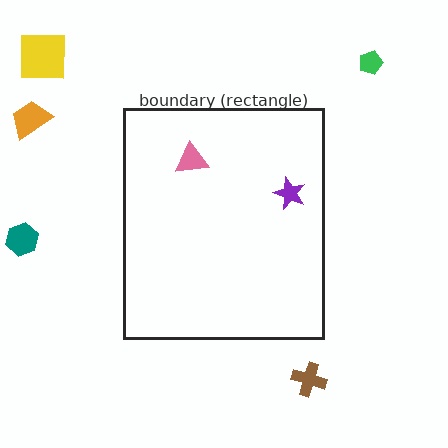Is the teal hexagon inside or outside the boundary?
Outside.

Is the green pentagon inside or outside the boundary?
Outside.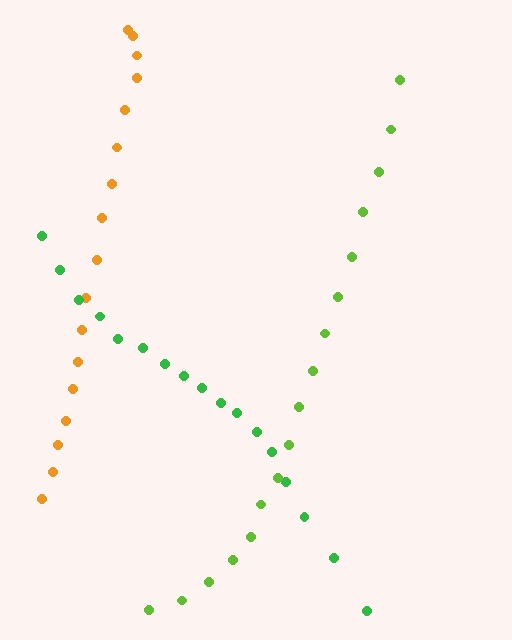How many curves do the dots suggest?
There are 3 distinct paths.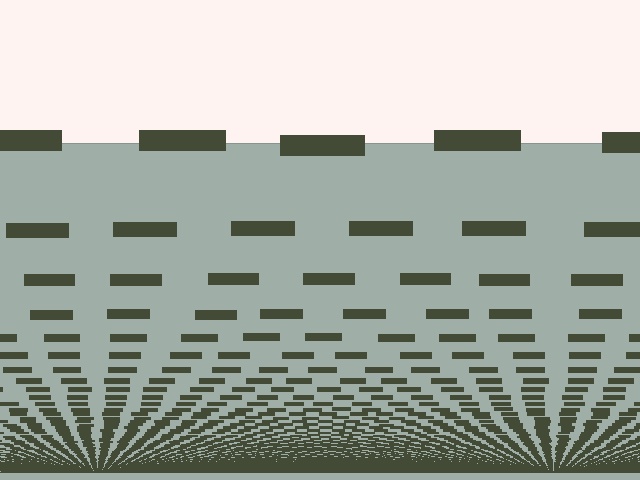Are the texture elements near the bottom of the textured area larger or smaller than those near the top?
Smaller. The gradient is inverted — elements near the bottom are smaller and denser.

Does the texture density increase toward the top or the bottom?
Density increases toward the bottom.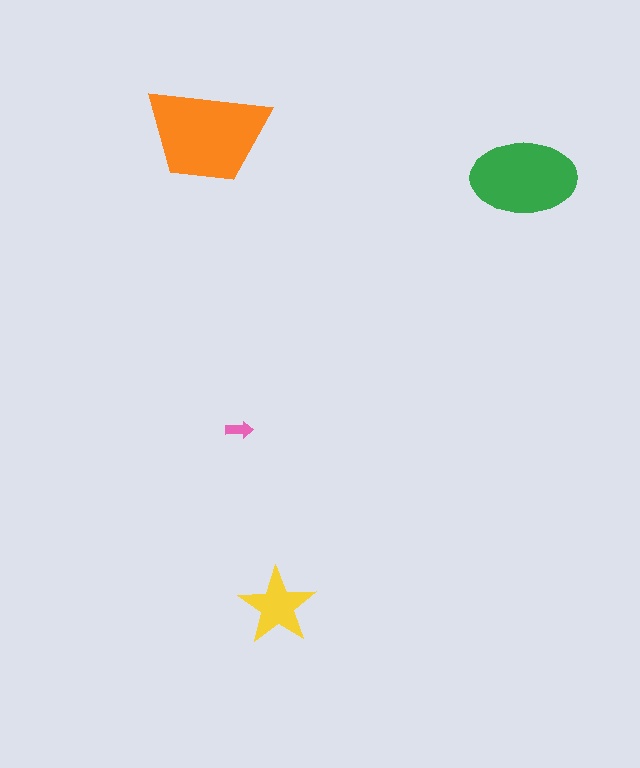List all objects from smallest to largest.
The pink arrow, the yellow star, the green ellipse, the orange trapezoid.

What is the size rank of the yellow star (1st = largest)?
3rd.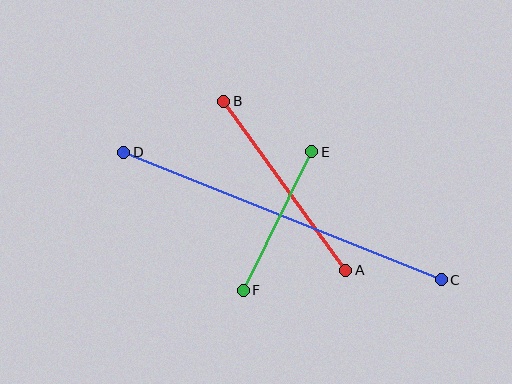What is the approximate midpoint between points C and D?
The midpoint is at approximately (282, 216) pixels.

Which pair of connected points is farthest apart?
Points C and D are farthest apart.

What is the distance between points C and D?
The distance is approximately 342 pixels.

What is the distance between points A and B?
The distance is approximately 208 pixels.